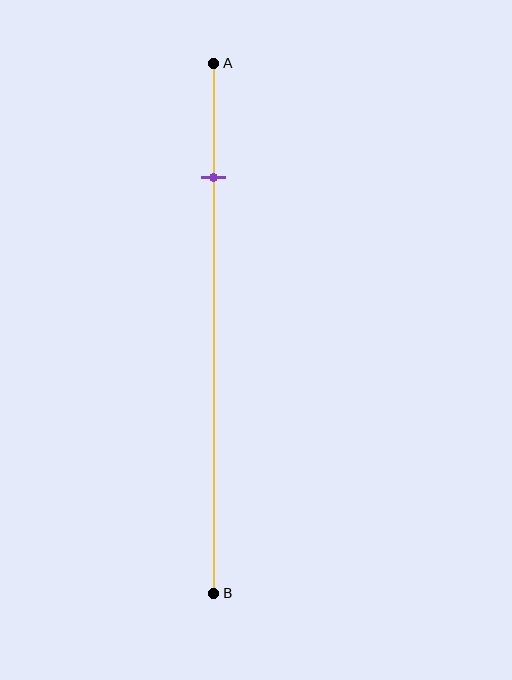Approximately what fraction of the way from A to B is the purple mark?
The purple mark is approximately 20% of the way from A to B.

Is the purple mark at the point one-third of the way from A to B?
No, the mark is at about 20% from A, not at the 33% one-third point.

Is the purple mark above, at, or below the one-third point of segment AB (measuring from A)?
The purple mark is above the one-third point of segment AB.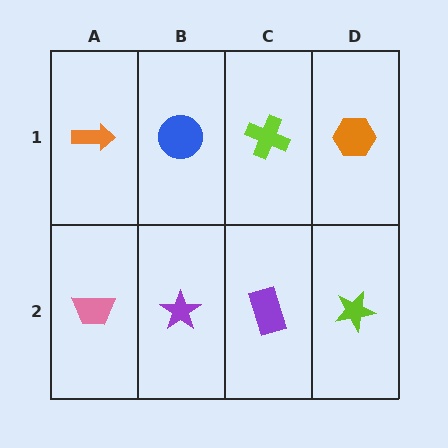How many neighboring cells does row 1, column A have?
2.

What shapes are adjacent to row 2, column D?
An orange hexagon (row 1, column D), a purple rectangle (row 2, column C).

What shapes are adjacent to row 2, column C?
A lime cross (row 1, column C), a purple star (row 2, column B), a lime star (row 2, column D).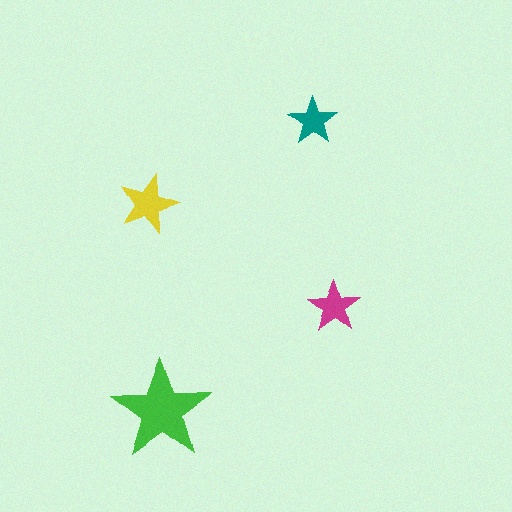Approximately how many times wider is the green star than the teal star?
About 2 times wider.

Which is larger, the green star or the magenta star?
The green one.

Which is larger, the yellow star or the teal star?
The yellow one.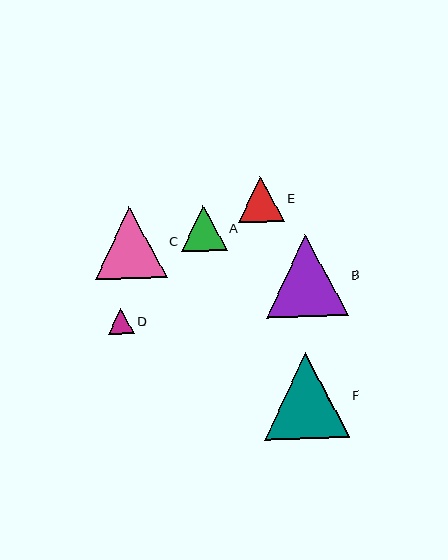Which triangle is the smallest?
Triangle D is the smallest with a size of approximately 26 pixels.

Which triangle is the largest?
Triangle F is the largest with a size of approximately 85 pixels.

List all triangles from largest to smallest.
From largest to smallest: F, B, C, E, A, D.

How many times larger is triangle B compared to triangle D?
Triangle B is approximately 3.1 times the size of triangle D.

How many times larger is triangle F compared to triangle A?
Triangle F is approximately 1.9 times the size of triangle A.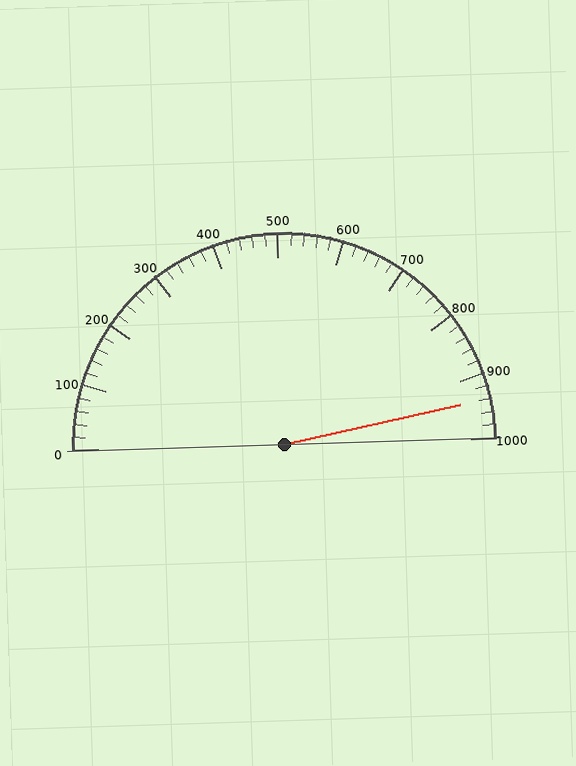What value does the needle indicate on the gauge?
The needle indicates approximately 940.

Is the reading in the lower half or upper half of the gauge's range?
The reading is in the upper half of the range (0 to 1000).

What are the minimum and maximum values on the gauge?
The gauge ranges from 0 to 1000.